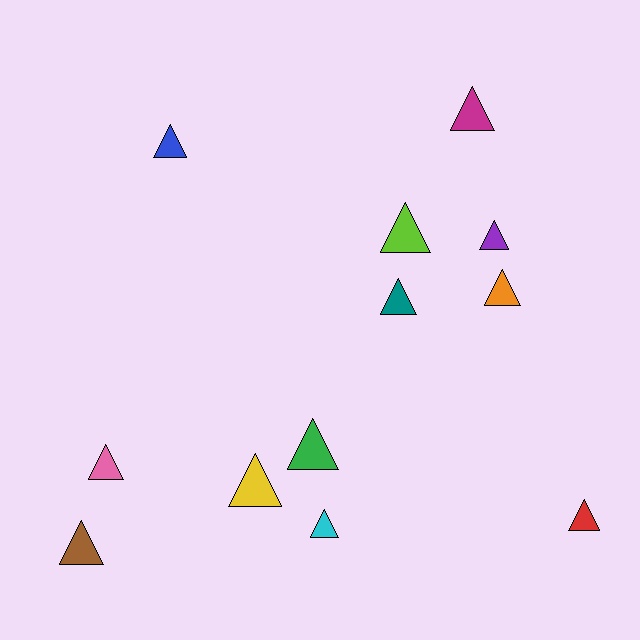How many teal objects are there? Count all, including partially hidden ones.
There is 1 teal object.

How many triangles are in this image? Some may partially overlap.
There are 12 triangles.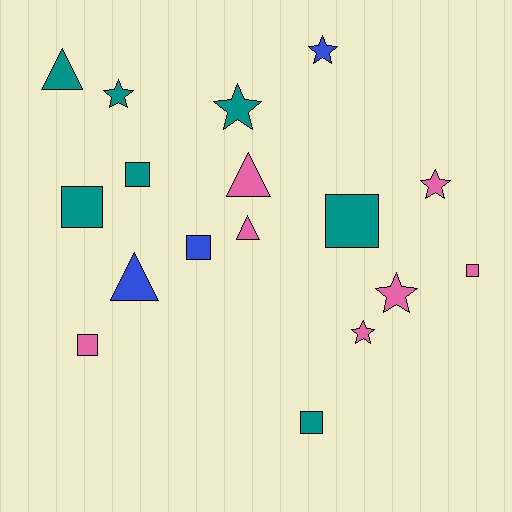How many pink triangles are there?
There are 2 pink triangles.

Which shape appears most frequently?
Square, with 7 objects.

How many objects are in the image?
There are 17 objects.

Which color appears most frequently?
Pink, with 7 objects.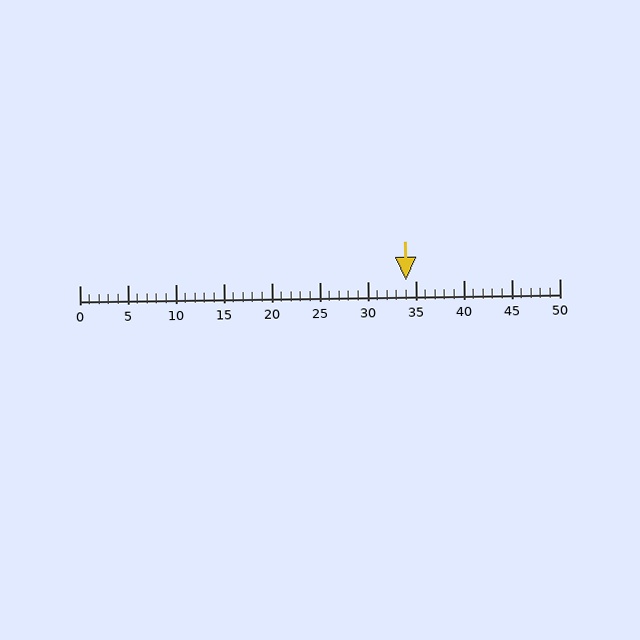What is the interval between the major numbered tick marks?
The major tick marks are spaced 5 units apart.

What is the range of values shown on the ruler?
The ruler shows values from 0 to 50.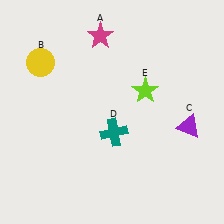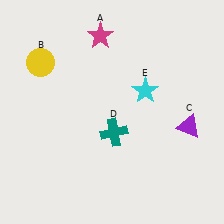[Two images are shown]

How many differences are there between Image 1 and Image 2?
There is 1 difference between the two images.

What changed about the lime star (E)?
In Image 1, E is lime. In Image 2, it changed to cyan.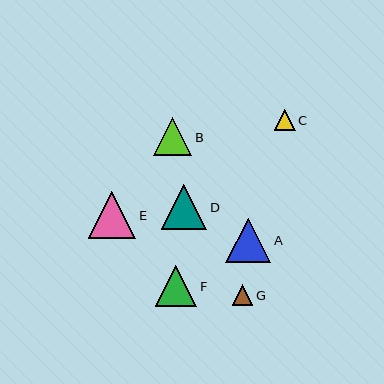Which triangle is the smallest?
Triangle C is the smallest with a size of approximately 21 pixels.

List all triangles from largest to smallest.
From largest to smallest: E, D, A, F, B, G, C.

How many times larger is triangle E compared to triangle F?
Triangle E is approximately 1.1 times the size of triangle F.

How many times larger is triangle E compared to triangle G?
Triangle E is approximately 2.3 times the size of triangle G.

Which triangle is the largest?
Triangle E is the largest with a size of approximately 47 pixels.